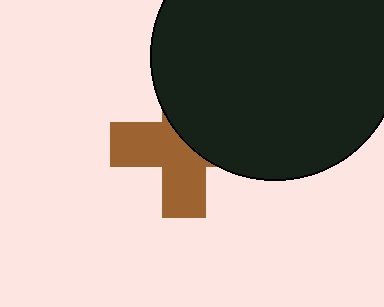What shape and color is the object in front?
The object in front is a black circle.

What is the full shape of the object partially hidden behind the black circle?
The partially hidden object is a brown cross.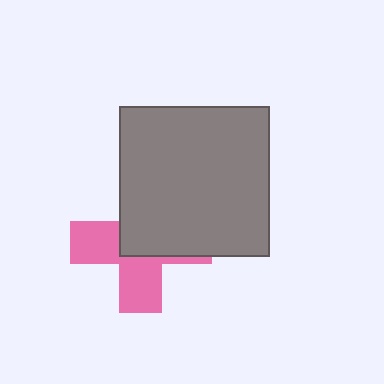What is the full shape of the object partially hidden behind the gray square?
The partially hidden object is a pink cross.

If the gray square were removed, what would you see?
You would see the complete pink cross.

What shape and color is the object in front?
The object in front is a gray square.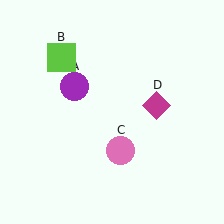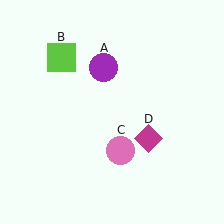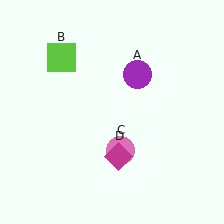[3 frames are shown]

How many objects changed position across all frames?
2 objects changed position: purple circle (object A), magenta diamond (object D).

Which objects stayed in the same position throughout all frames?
Lime square (object B) and pink circle (object C) remained stationary.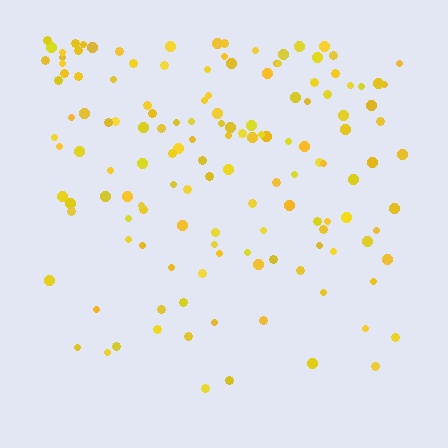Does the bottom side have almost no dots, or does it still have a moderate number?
Still a moderate number, just noticeably fewer than the top.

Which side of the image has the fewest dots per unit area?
The bottom.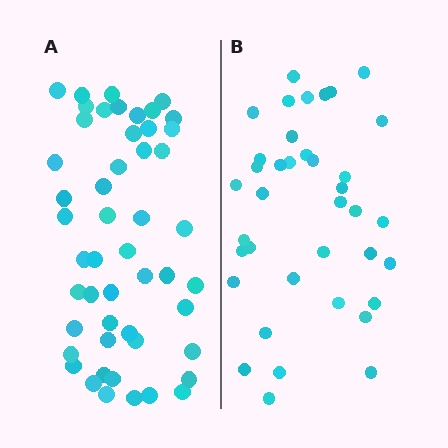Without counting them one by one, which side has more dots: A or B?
Region A (the left region) has more dots.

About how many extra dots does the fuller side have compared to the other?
Region A has roughly 12 or so more dots than region B.